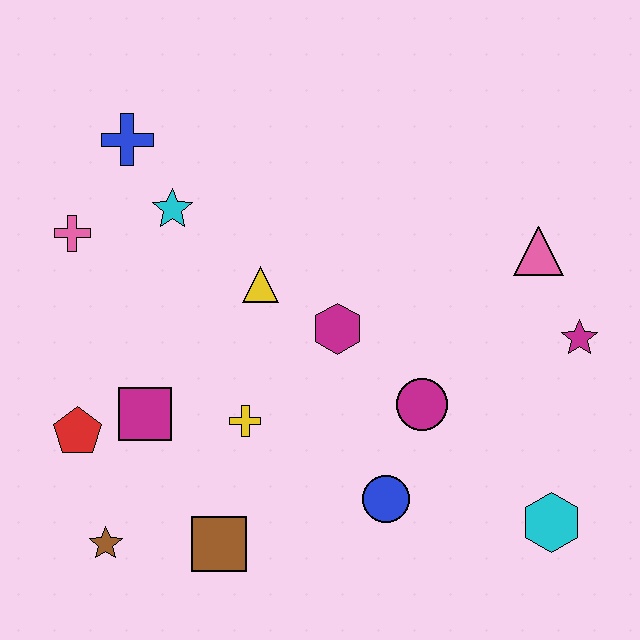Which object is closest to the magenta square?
The red pentagon is closest to the magenta square.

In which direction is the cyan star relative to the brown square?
The cyan star is above the brown square.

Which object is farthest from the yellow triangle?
The cyan hexagon is farthest from the yellow triangle.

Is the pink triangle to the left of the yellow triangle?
No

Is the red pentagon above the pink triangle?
No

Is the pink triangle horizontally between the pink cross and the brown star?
No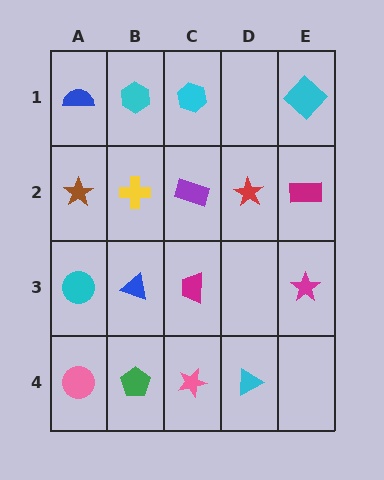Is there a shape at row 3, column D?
No, that cell is empty.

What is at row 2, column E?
A magenta rectangle.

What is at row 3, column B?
A blue triangle.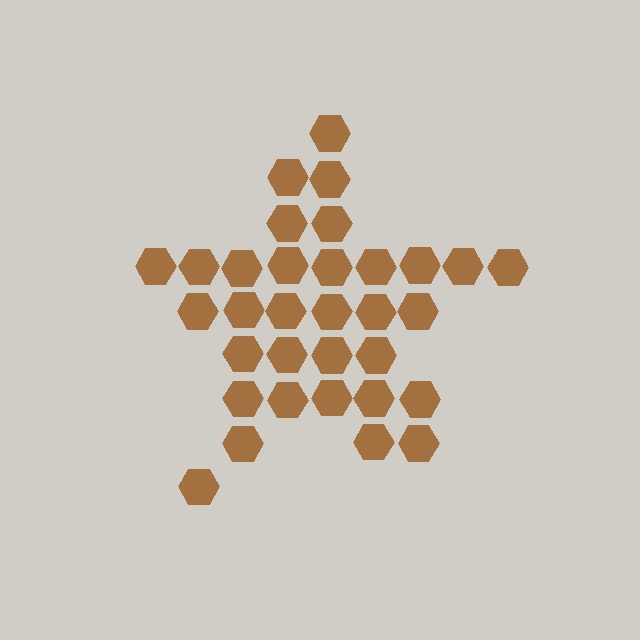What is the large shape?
The large shape is a star.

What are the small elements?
The small elements are hexagons.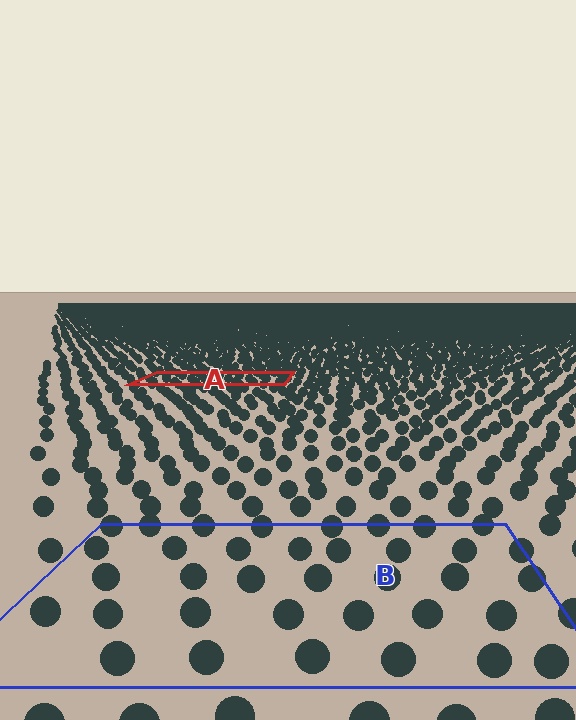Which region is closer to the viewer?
Region B is closer. The texture elements there are larger and more spread out.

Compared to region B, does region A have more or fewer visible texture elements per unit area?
Region A has more texture elements per unit area — they are packed more densely because it is farther away.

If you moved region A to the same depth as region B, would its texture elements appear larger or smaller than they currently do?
They would appear larger. At a closer depth, the same texture elements are projected at a bigger on-screen size.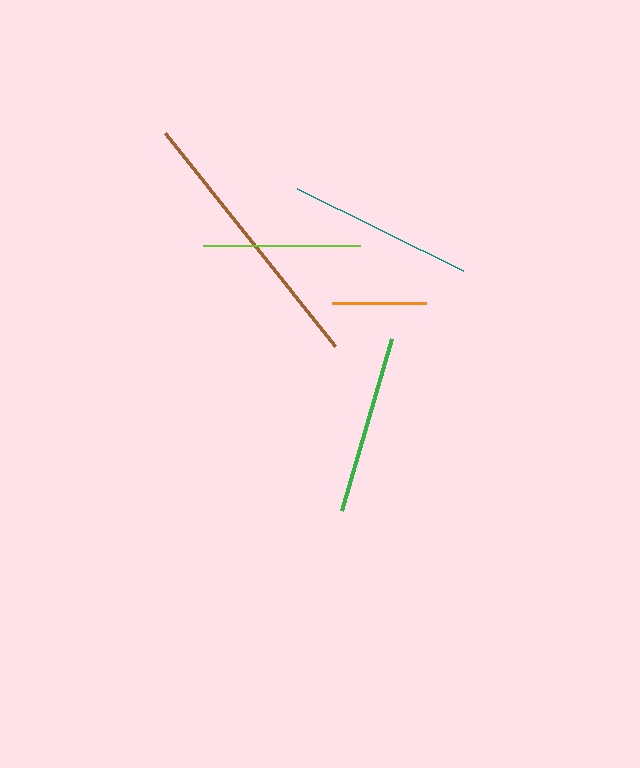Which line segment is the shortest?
The orange line is the shortest at approximately 94 pixels.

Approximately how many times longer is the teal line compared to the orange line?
The teal line is approximately 2.0 times the length of the orange line.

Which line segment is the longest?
The brown line is the longest at approximately 272 pixels.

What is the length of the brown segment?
The brown segment is approximately 272 pixels long.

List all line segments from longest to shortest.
From longest to shortest: brown, teal, green, lime, orange.